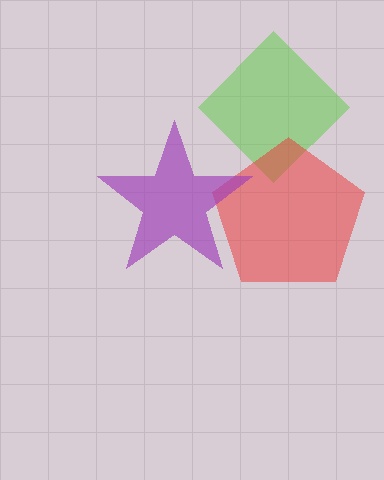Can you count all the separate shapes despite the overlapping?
Yes, there are 3 separate shapes.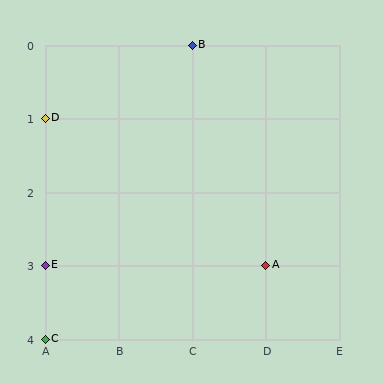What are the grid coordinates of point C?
Point C is at grid coordinates (A, 4).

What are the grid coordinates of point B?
Point B is at grid coordinates (C, 0).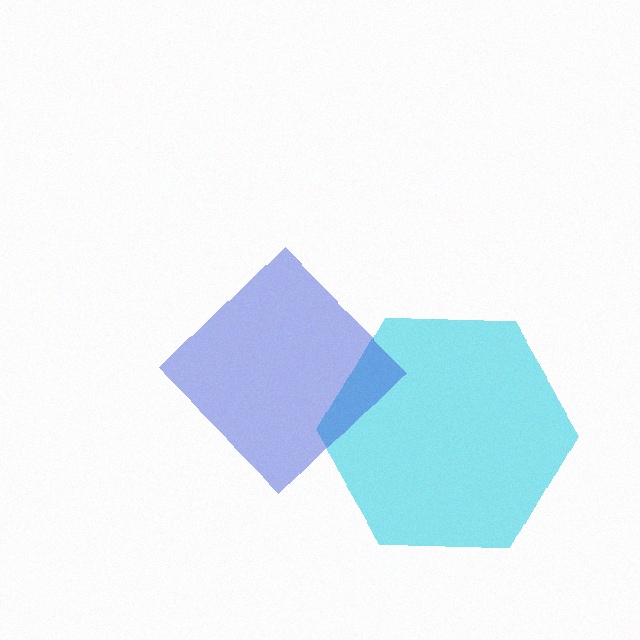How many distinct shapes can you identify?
There are 2 distinct shapes: a cyan hexagon, a blue diamond.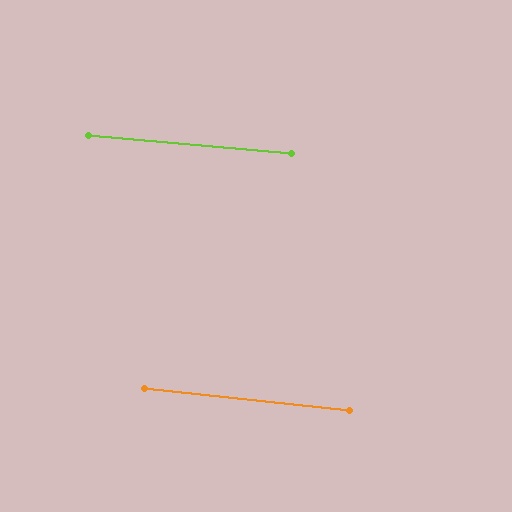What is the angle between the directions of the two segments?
Approximately 1 degree.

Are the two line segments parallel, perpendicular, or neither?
Parallel — their directions differ by only 1.0°.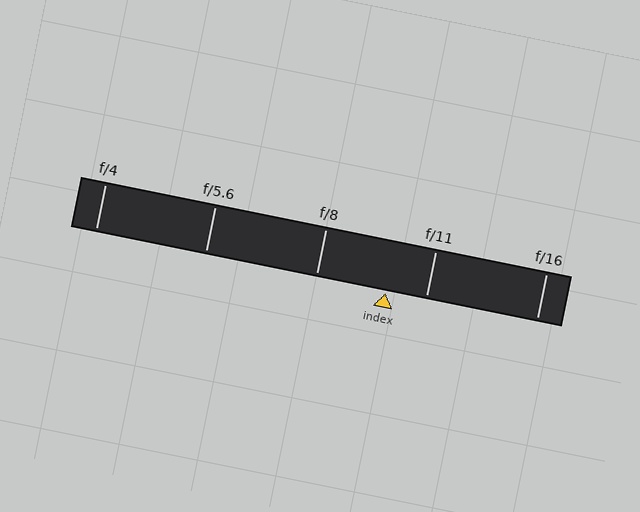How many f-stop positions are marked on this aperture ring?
There are 5 f-stop positions marked.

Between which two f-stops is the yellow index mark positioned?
The index mark is between f/8 and f/11.